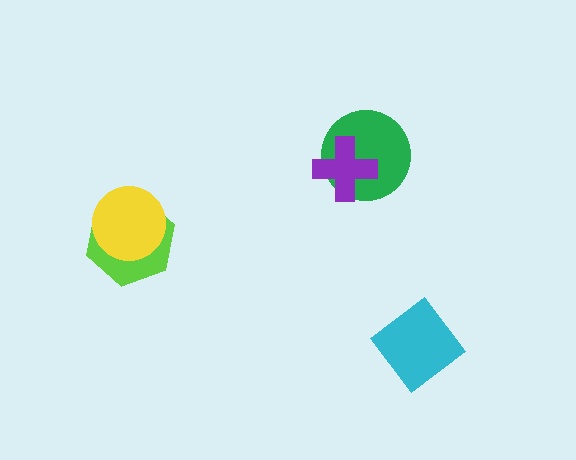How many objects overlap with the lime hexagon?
1 object overlaps with the lime hexagon.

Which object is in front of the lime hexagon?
The yellow circle is in front of the lime hexagon.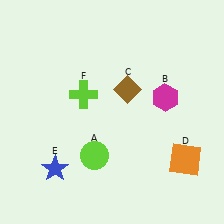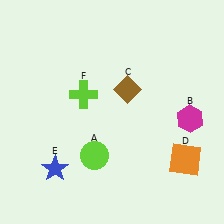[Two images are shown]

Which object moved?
The magenta hexagon (B) moved right.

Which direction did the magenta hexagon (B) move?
The magenta hexagon (B) moved right.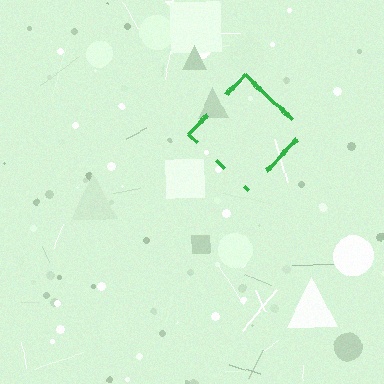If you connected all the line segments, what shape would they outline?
They would outline a diamond.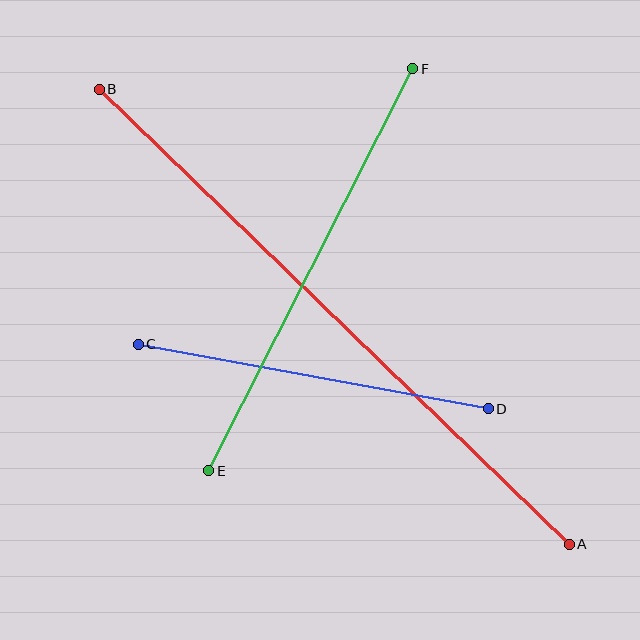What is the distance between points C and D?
The distance is approximately 356 pixels.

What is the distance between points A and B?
The distance is approximately 654 pixels.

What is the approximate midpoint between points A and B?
The midpoint is at approximately (334, 317) pixels.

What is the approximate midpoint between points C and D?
The midpoint is at approximately (313, 377) pixels.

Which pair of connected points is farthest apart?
Points A and B are farthest apart.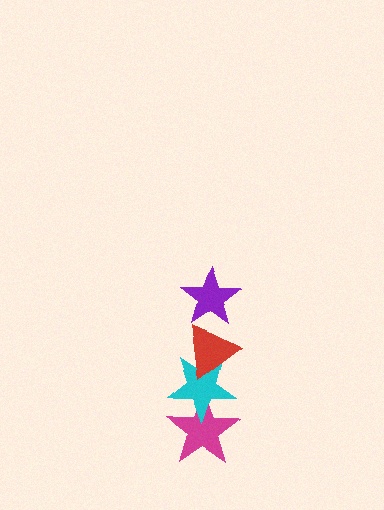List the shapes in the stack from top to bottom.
From top to bottom: the purple star, the red triangle, the cyan star, the magenta star.